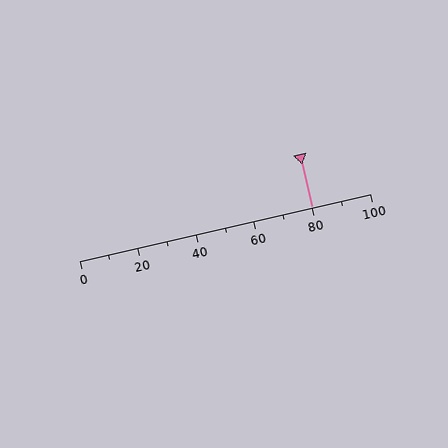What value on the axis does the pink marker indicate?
The marker indicates approximately 80.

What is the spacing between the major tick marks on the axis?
The major ticks are spaced 20 apart.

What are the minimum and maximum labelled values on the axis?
The axis runs from 0 to 100.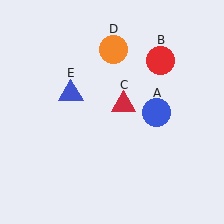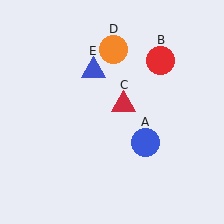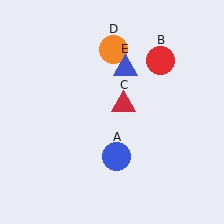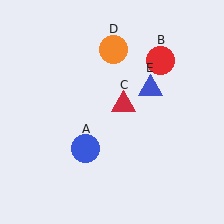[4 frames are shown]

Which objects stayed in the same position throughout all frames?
Red circle (object B) and red triangle (object C) and orange circle (object D) remained stationary.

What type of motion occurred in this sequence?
The blue circle (object A), blue triangle (object E) rotated clockwise around the center of the scene.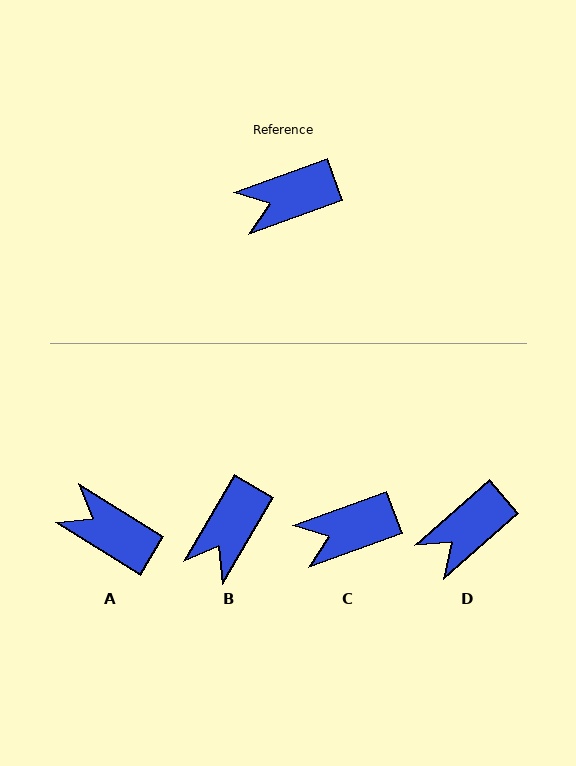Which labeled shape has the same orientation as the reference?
C.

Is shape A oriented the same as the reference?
No, it is off by about 52 degrees.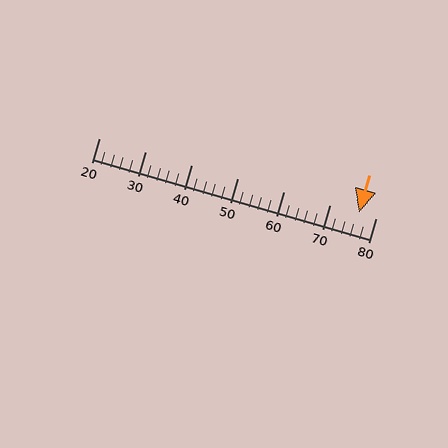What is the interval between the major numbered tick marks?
The major tick marks are spaced 10 units apart.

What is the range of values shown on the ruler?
The ruler shows values from 20 to 80.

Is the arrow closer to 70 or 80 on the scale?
The arrow is closer to 80.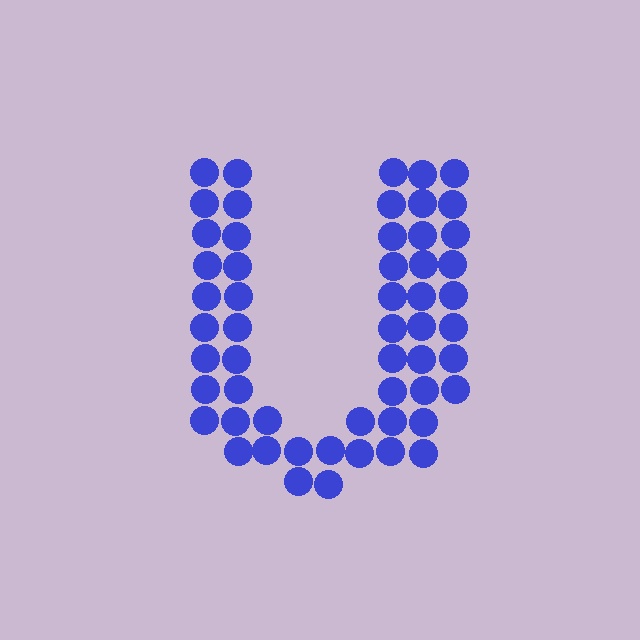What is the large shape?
The large shape is the letter U.